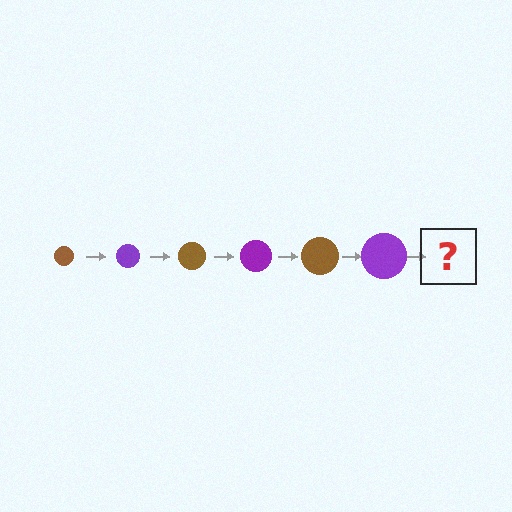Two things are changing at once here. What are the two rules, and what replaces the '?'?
The two rules are that the circle grows larger each step and the color cycles through brown and purple. The '?' should be a brown circle, larger than the previous one.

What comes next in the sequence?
The next element should be a brown circle, larger than the previous one.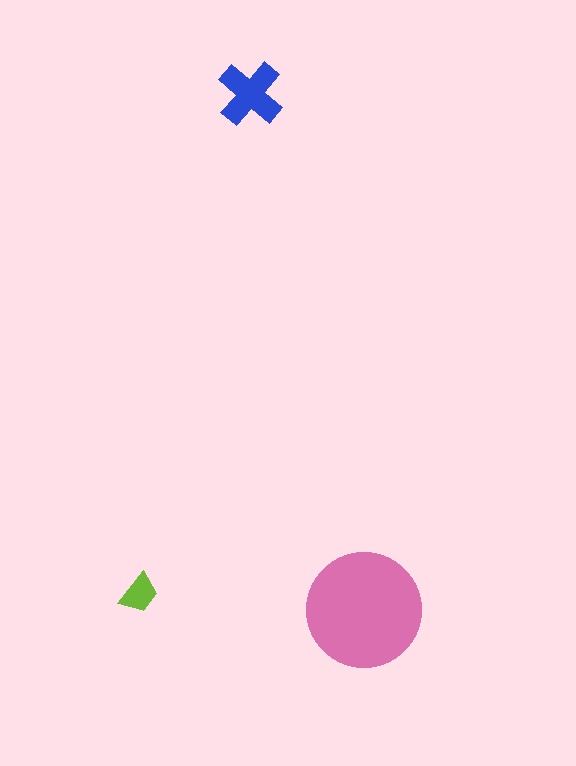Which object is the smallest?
The lime trapezoid.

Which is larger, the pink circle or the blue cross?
The pink circle.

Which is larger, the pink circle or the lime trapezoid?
The pink circle.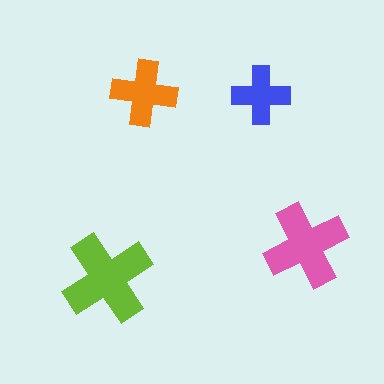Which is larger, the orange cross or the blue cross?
The orange one.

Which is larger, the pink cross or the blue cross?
The pink one.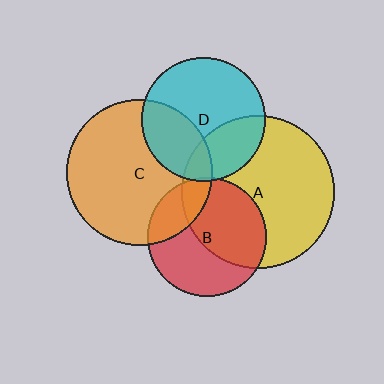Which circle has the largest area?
Circle A (yellow).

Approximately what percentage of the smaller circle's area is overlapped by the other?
Approximately 5%.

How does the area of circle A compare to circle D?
Approximately 1.5 times.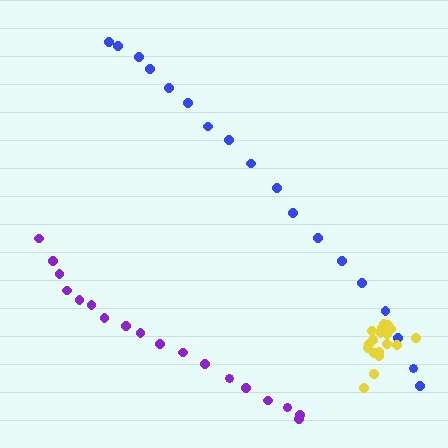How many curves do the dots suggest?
There are 3 distinct paths.